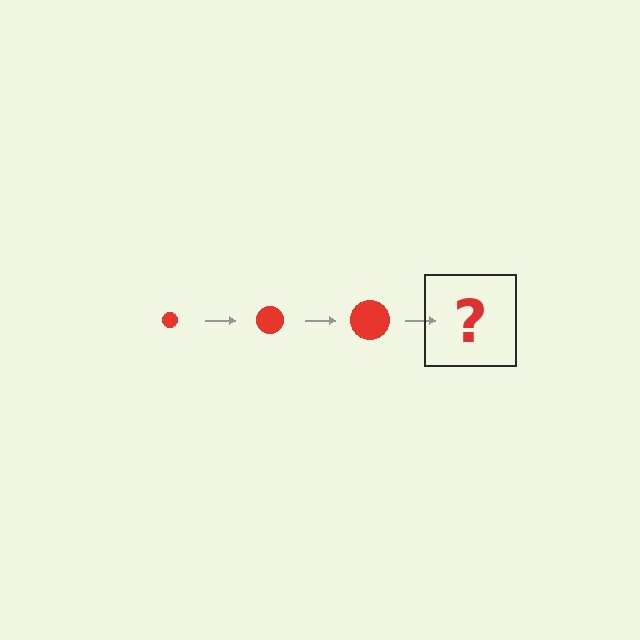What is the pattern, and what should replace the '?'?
The pattern is that the circle gets progressively larger each step. The '?' should be a red circle, larger than the previous one.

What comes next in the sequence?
The next element should be a red circle, larger than the previous one.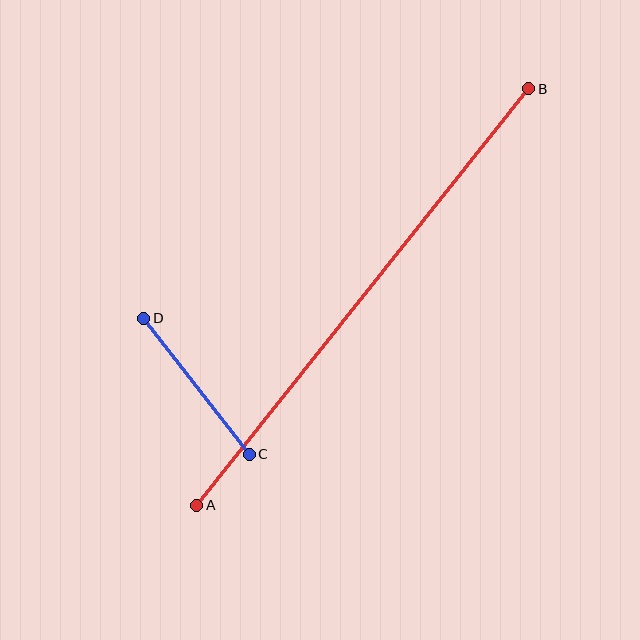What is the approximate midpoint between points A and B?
The midpoint is at approximately (363, 297) pixels.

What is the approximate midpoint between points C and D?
The midpoint is at approximately (197, 386) pixels.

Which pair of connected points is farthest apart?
Points A and B are farthest apart.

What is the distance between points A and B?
The distance is approximately 532 pixels.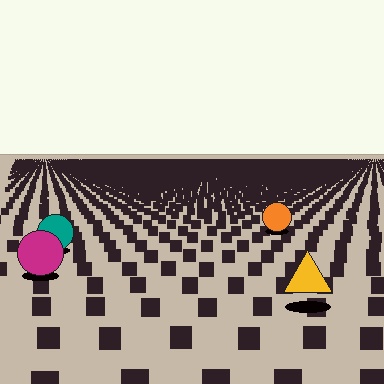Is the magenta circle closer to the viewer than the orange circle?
Yes. The magenta circle is closer — you can tell from the texture gradient: the ground texture is coarser near it.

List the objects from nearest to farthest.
From nearest to farthest: the yellow triangle, the magenta circle, the teal circle, the orange circle.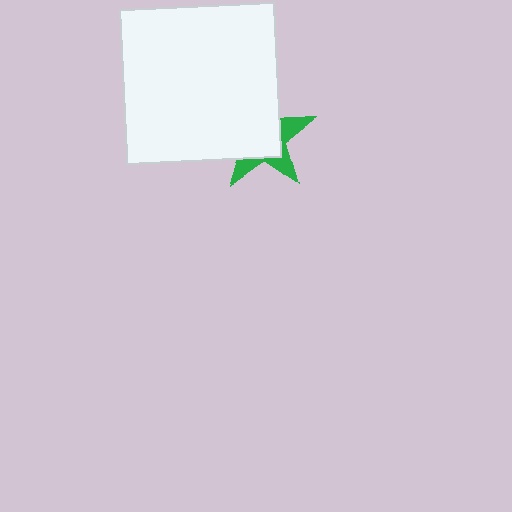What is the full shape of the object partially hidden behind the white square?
The partially hidden object is a green star.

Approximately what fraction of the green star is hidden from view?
Roughly 66% of the green star is hidden behind the white square.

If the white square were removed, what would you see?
You would see the complete green star.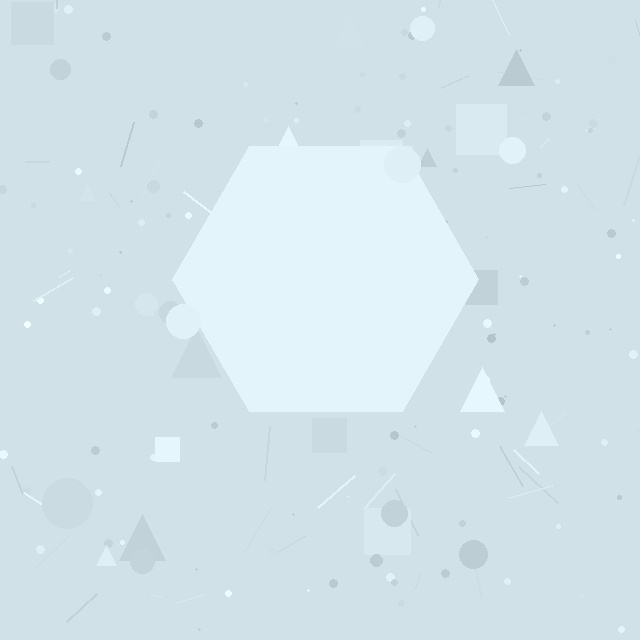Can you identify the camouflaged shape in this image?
The camouflaged shape is a hexagon.